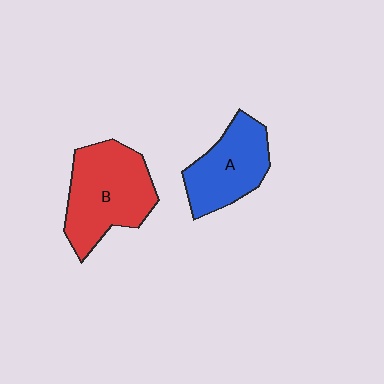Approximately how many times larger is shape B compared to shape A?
Approximately 1.3 times.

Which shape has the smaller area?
Shape A (blue).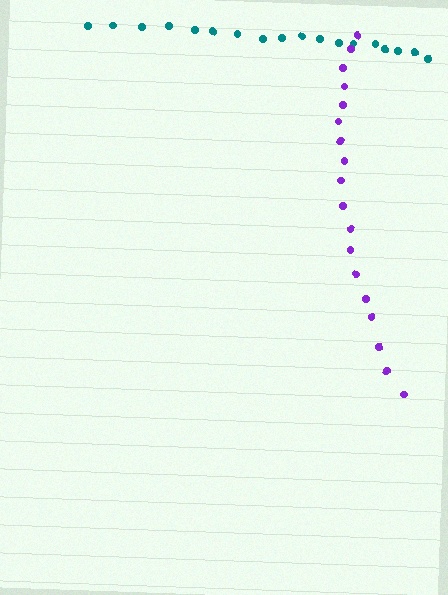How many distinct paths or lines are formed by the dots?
There are 2 distinct paths.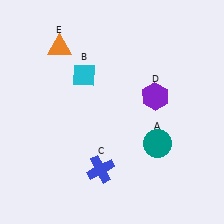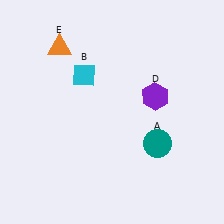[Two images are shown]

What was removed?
The blue cross (C) was removed in Image 2.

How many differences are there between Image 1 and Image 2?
There is 1 difference between the two images.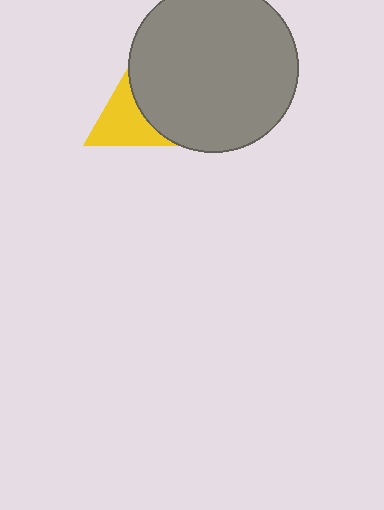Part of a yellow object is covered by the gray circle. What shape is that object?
It is a triangle.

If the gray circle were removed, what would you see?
You would see the complete yellow triangle.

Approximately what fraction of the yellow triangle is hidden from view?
Roughly 45% of the yellow triangle is hidden behind the gray circle.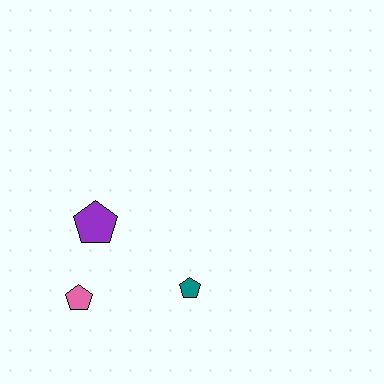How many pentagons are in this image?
There are 3 pentagons.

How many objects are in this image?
There are 3 objects.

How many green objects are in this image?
There are no green objects.